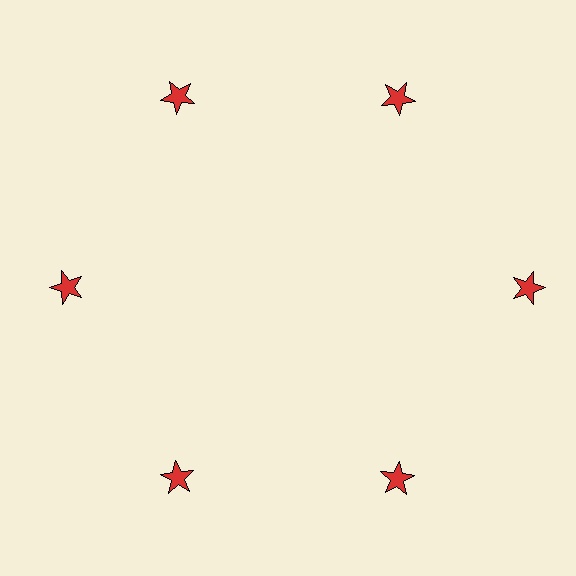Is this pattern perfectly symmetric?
No. The 6 red stars are arranged in a ring, but one element near the 3 o'clock position is pushed outward from the center, breaking the 6-fold rotational symmetry.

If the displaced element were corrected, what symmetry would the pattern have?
It would have 6-fold rotational symmetry — the pattern would map onto itself every 60 degrees.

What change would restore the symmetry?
The symmetry would be restored by moving it inward, back onto the ring so that all 6 stars sit at equal angles and equal distance from the center.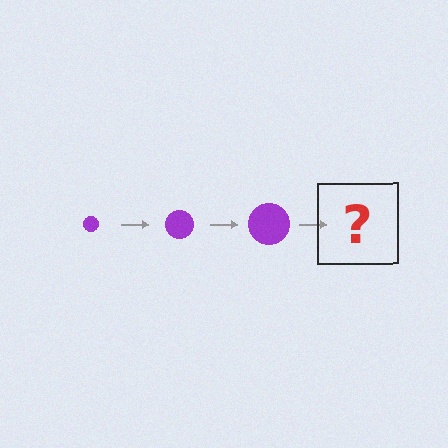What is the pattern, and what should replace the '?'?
The pattern is that the circle gets progressively larger each step. The '?' should be a purple circle, larger than the previous one.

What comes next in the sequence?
The next element should be a purple circle, larger than the previous one.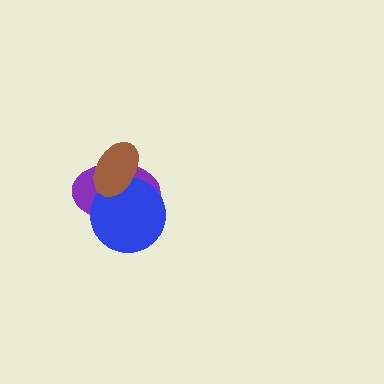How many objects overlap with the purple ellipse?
2 objects overlap with the purple ellipse.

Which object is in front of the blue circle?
The brown ellipse is in front of the blue circle.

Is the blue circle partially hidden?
Yes, it is partially covered by another shape.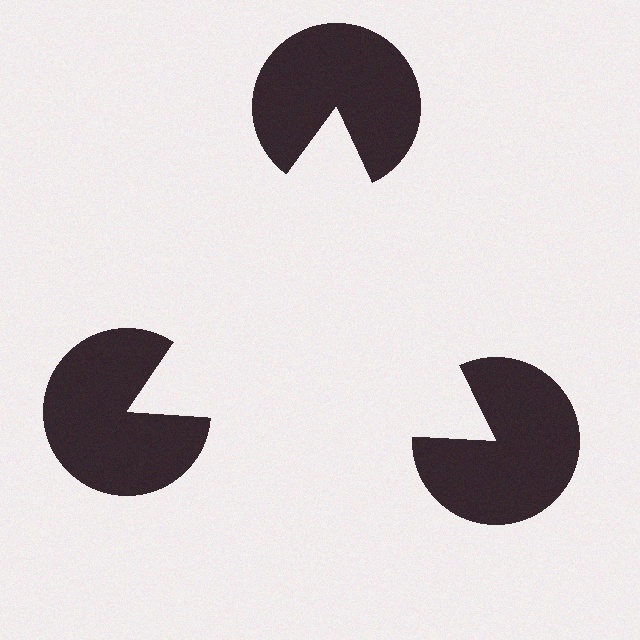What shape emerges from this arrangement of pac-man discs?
An illusory triangle — its edges are inferred from the aligned wedge cuts in the pac-man discs, not physically drawn.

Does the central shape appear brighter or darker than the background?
It typically appears slightly brighter than the background, even though no actual brightness change is drawn.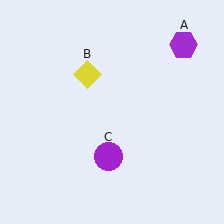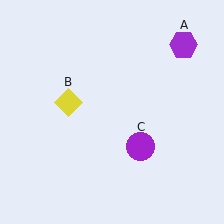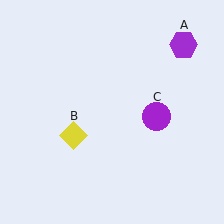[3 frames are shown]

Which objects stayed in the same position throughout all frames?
Purple hexagon (object A) remained stationary.